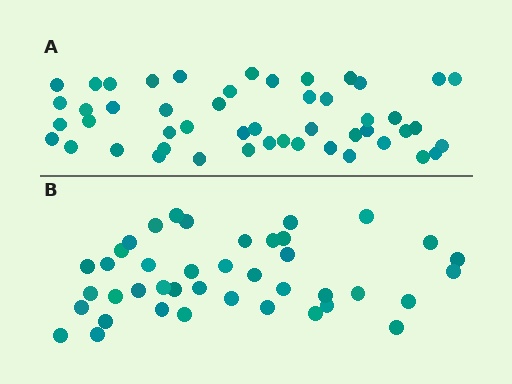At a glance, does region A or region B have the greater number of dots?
Region A (the top region) has more dots.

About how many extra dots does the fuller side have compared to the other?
Region A has roughly 8 or so more dots than region B.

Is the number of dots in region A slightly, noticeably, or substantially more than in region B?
Region A has only slightly more — the two regions are fairly close. The ratio is roughly 1.2 to 1.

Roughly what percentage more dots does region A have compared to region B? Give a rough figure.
About 20% more.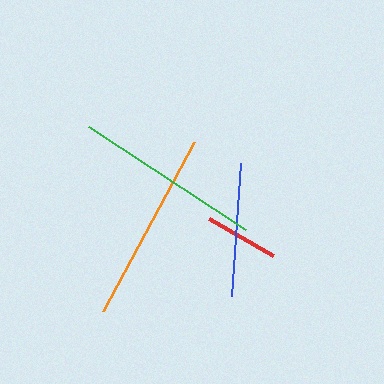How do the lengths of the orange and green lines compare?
The orange and green lines are approximately the same length.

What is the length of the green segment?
The green segment is approximately 188 pixels long.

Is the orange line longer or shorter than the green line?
The orange line is longer than the green line.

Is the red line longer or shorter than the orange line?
The orange line is longer than the red line.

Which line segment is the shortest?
The red line is the shortest at approximately 74 pixels.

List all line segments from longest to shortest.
From longest to shortest: orange, green, blue, red.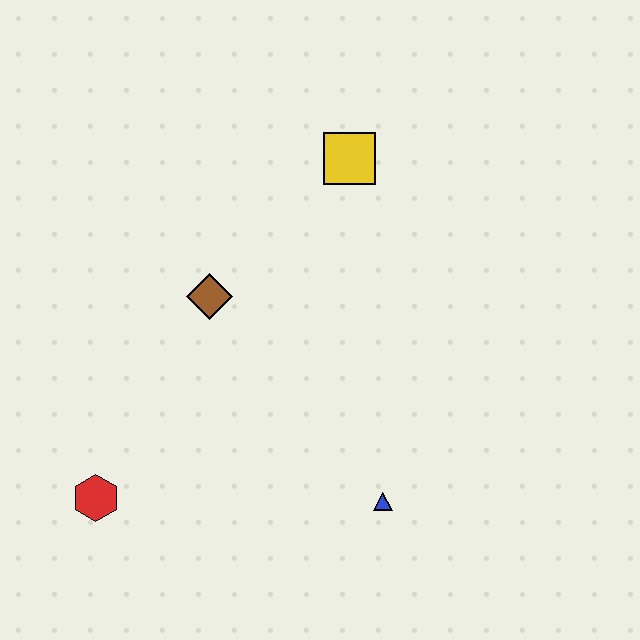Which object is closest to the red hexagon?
The brown diamond is closest to the red hexagon.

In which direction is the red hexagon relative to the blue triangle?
The red hexagon is to the left of the blue triangle.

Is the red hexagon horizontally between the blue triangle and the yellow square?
No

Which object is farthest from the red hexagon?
The yellow square is farthest from the red hexagon.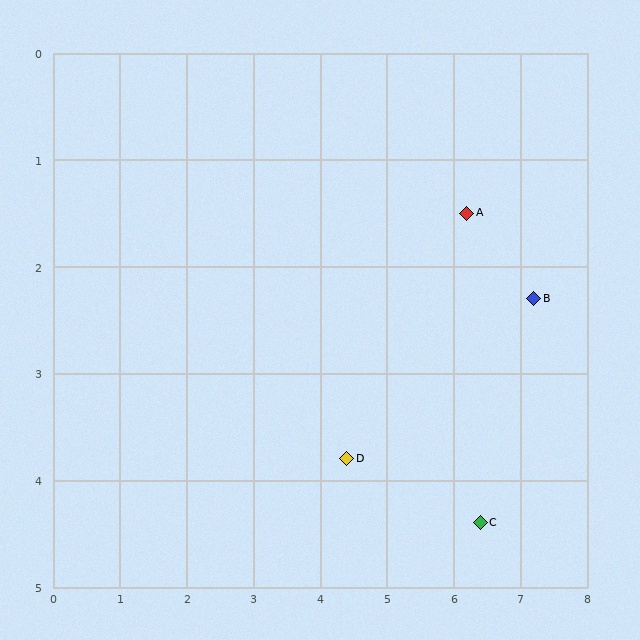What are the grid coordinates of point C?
Point C is at approximately (6.4, 4.4).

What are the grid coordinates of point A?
Point A is at approximately (6.2, 1.5).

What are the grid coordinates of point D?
Point D is at approximately (4.4, 3.8).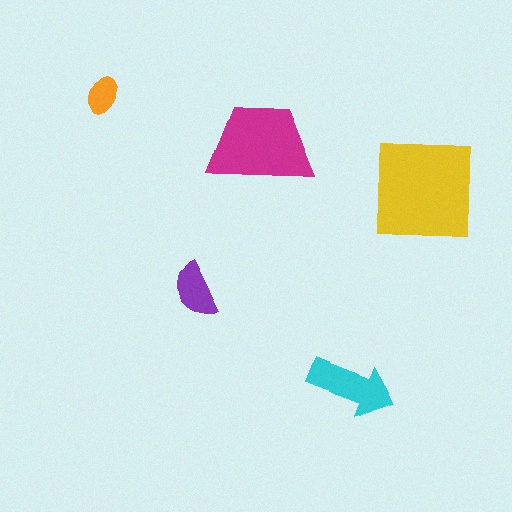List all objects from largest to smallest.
The yellow square, the magenta trapezoid, the cyan arrow, the purple semicircle, the orange ellipse.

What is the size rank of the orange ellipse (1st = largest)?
5th.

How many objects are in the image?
There are 5 objects in the image.